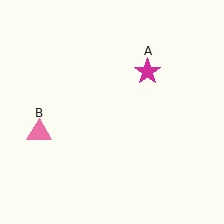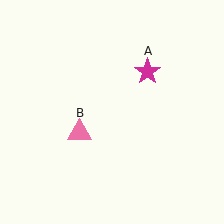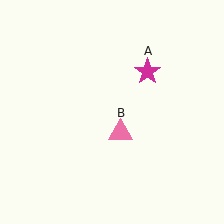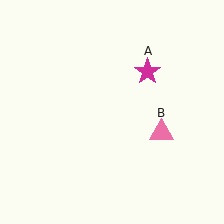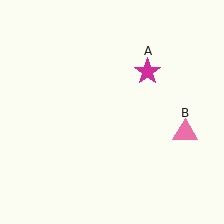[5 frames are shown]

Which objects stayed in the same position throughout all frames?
Magenta star (object A) remained stationary.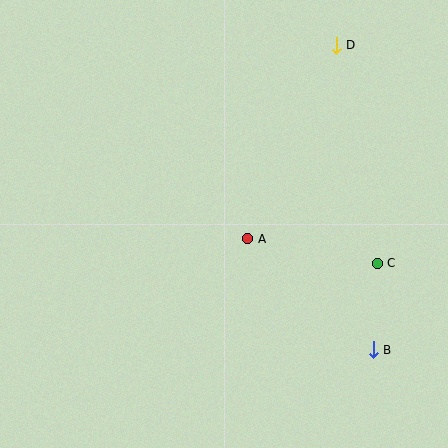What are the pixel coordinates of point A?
Point A is at (248, 239).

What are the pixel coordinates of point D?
Point D is at (336, 45).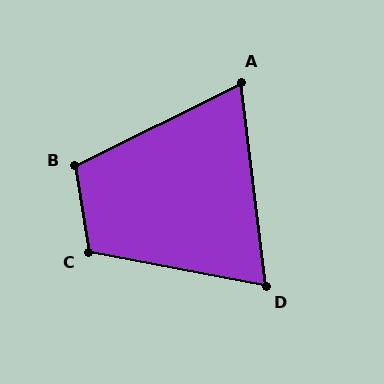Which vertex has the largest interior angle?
C, at approximately 110 degrees.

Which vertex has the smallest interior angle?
A, at approximately 70 degrees.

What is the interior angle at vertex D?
Approximately 72 degrees (acute).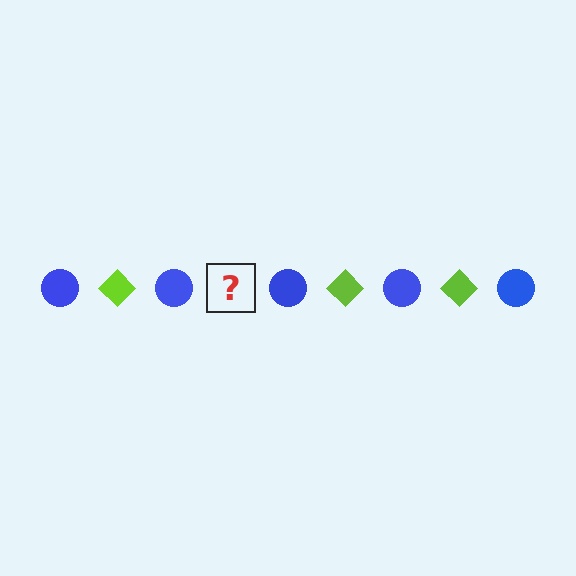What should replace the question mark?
The question mark should be replaced with a lime diamond.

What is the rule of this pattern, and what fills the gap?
The rule is that the pattern alternates between blue circle and lime diamond. The gap should be filled with a lime diamond.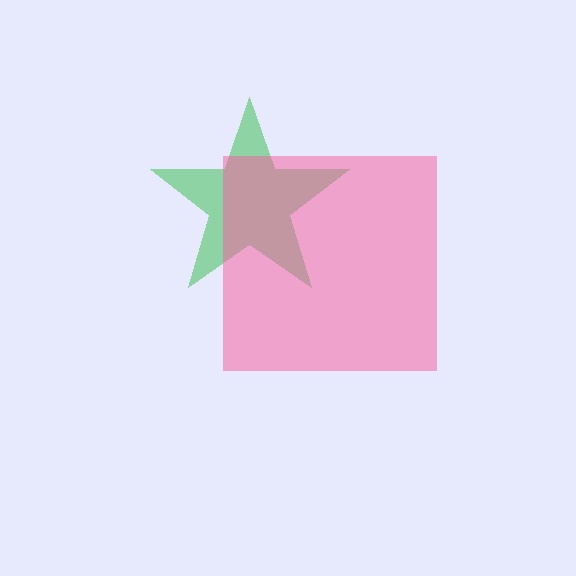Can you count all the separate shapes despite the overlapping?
Yes, there are 2 separate shapes.